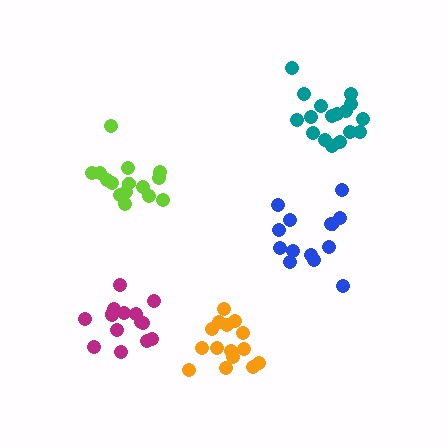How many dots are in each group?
Group 1: 17 dots, Group 2: 15 dots, Group 3: 14 dots, Group 4: 15 dots, Group 5: 15 dots (76 total).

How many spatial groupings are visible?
There are 5 spatial groupings.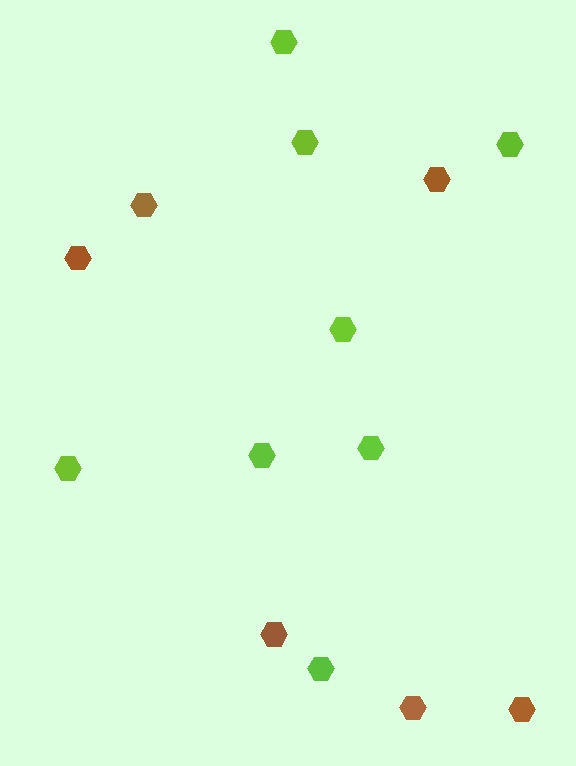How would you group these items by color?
There are 2 groups: one group of lime hexagons (8) and one group of brown hexagons (6).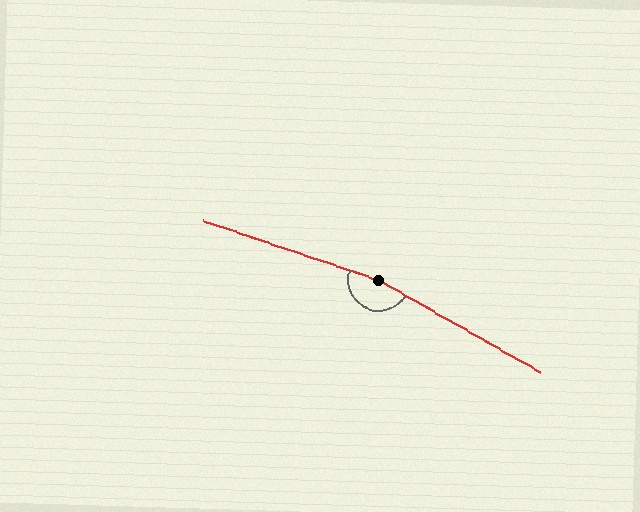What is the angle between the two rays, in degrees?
Approximately 169 degrees.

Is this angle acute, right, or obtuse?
It is obtuse.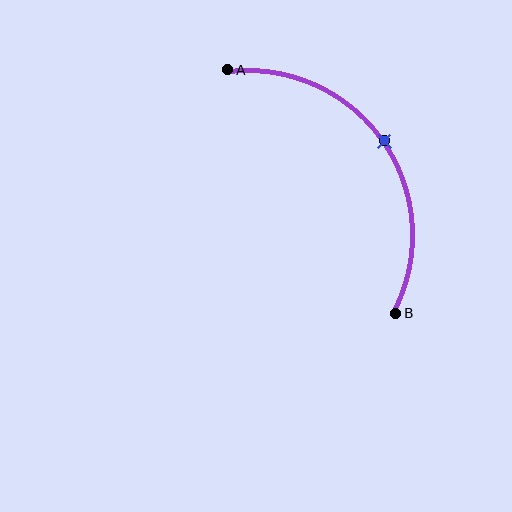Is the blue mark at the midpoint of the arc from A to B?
Yes. The blue mark lies on the arc at equal arc-length from both A and B — it is the arc midpoint.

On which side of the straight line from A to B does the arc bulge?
The arc bulges above and to the right of the straight line connecting A and B.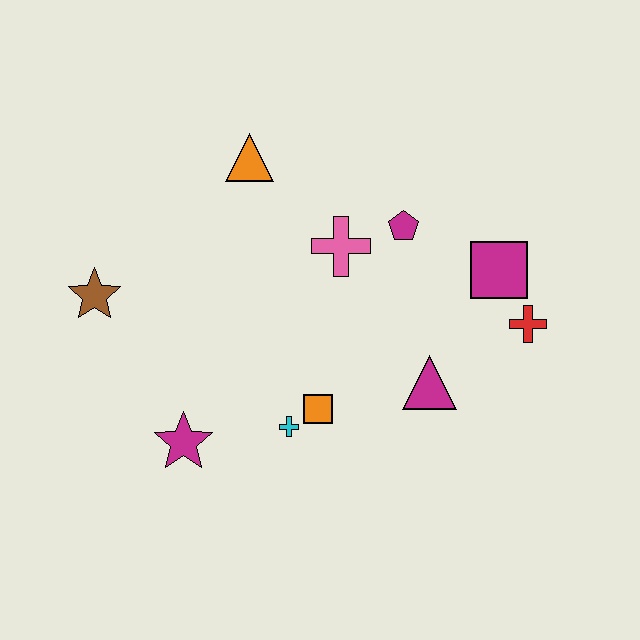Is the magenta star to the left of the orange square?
Yes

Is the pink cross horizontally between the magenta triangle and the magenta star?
Yes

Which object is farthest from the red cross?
The brown star is farthest from the red cross.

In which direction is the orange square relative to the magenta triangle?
The orange square is to the left of the magenta triangle.